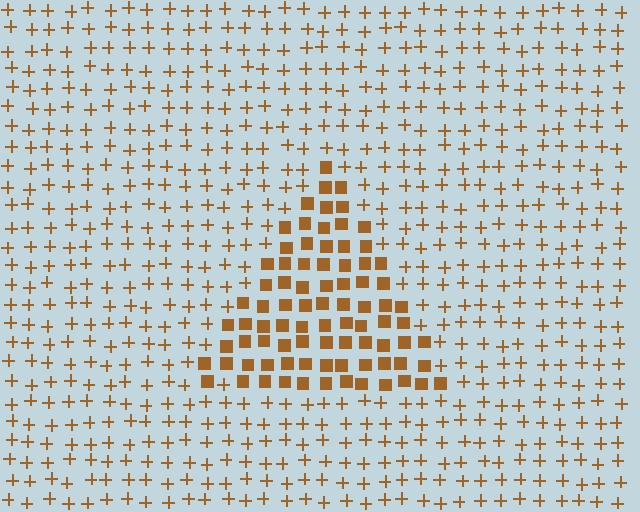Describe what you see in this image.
The image is filled with small brown elements arranged in a uniform grid. A triangle-shaped region contains squares, while the surrounding area contains plus signs. The boundary is defined purely by the change in element shape.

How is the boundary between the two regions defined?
The boundary is defined by a change in element shape: squares inside vs. plus signs outside. All elements share the same color and spacing.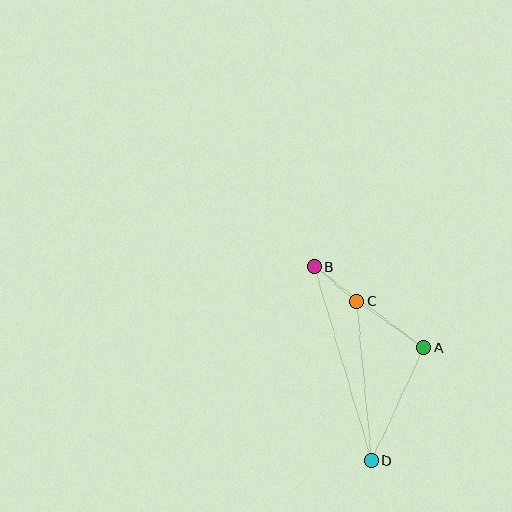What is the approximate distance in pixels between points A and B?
The distance between A and B is approximately 136 pixels.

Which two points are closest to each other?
Points B and C are closest to each other.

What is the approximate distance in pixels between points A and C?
The distance between A and C is approximately 81 pixels.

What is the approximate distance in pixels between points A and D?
The distance between A and D is approximately 125 pixels.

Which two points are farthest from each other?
Points B and D are farthest from each other.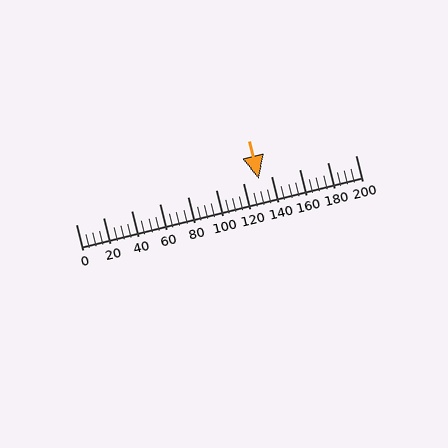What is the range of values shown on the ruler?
The ruler shows values from 0 to 200.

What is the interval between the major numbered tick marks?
The major tick marks are spaced 20 units apart.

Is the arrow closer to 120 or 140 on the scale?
The arrow is closer to 140.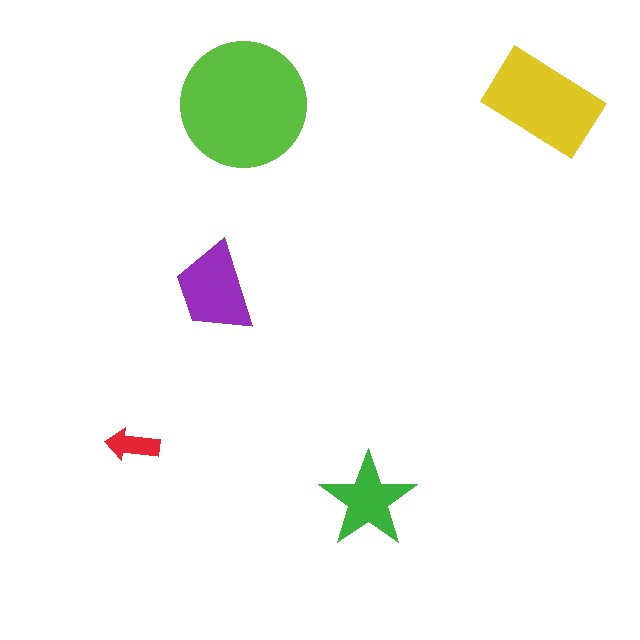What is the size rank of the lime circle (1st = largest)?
1st.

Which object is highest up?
The yellow rectangle is topmost.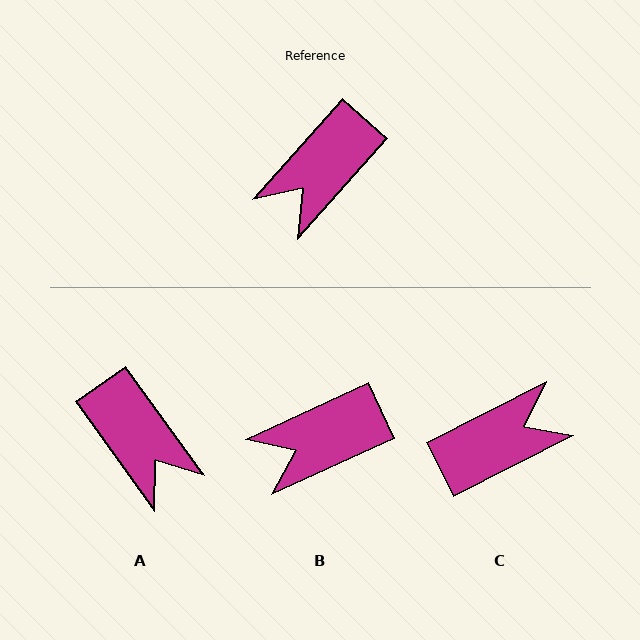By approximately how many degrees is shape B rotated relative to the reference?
Approximately 24 degrees clockwise.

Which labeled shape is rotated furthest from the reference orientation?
C, about 159 degrees away.